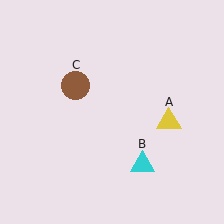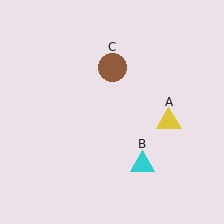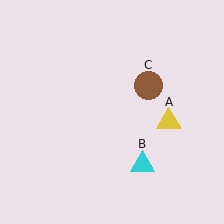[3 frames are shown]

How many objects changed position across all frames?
1 object changed position: brown circle (object C).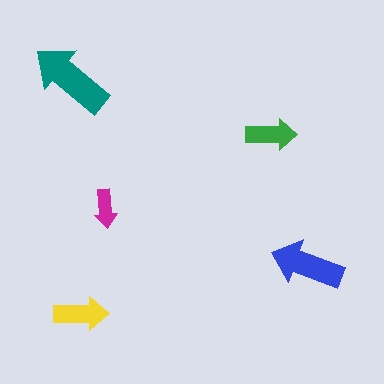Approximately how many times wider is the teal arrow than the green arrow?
About 1.5 times wider.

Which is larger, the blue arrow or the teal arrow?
The teal one.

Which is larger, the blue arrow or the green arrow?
The blue one.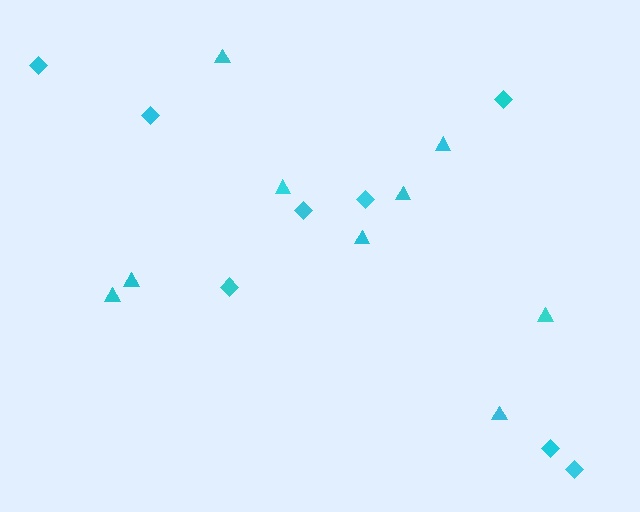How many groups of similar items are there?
There are 2 groups: one group of diamonds (8) and one group of triangles (9).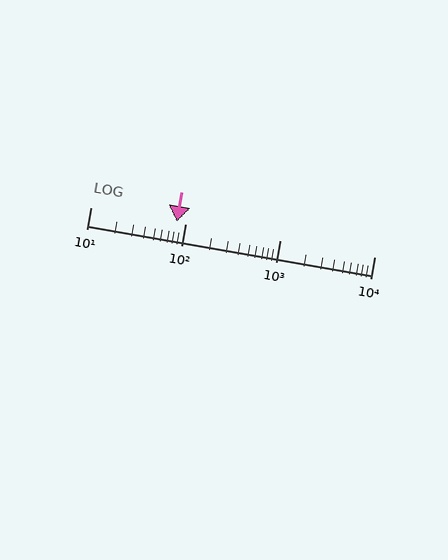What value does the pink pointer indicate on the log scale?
The pointer indicates approximately 81.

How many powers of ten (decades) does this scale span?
The scale spans 3 decades, from 10 to 10000.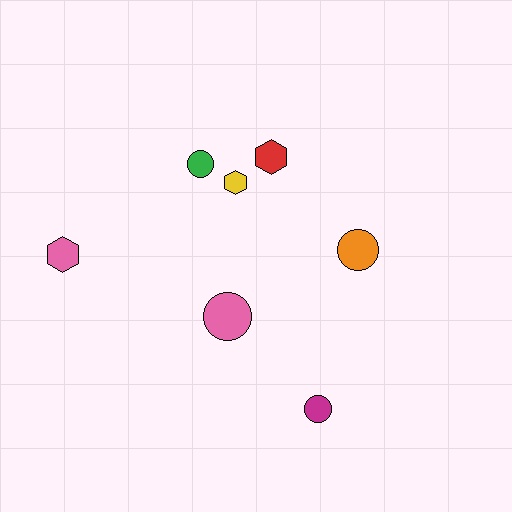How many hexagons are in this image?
There are 3 hexagons.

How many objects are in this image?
There are 7 objects.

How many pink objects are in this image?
There are 2 pink objects.